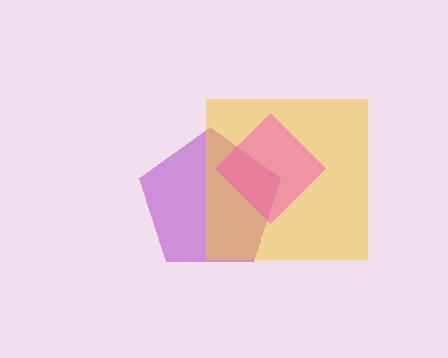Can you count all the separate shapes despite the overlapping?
Yes, there are 3 separate shapes.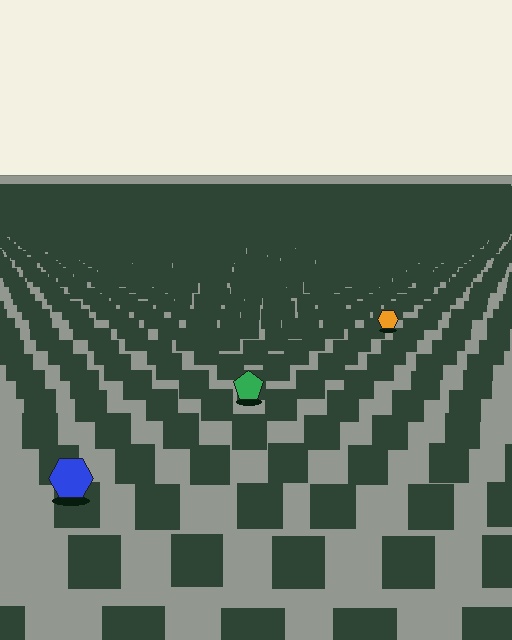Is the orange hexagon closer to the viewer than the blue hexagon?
No. The blue hexagon is closer — you can tell from the texture gradient: the ground texture is coarser near it.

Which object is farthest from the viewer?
The orange hexagon is farthest from the viewer. It appears smaller and the ground texture around it is denser.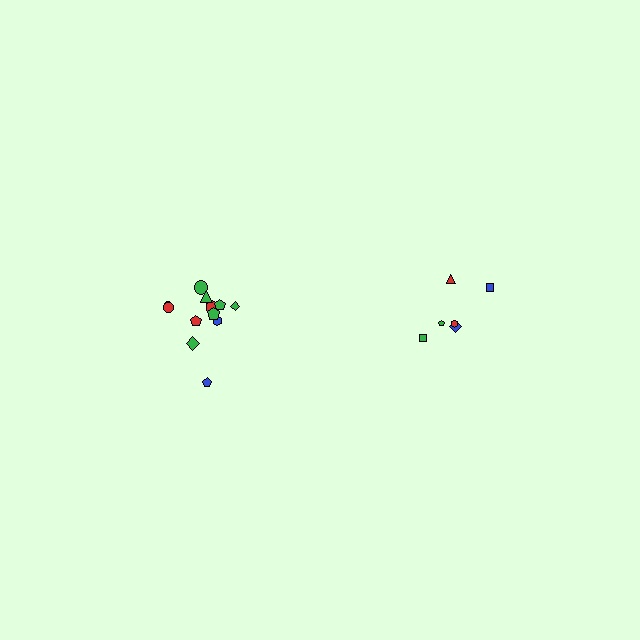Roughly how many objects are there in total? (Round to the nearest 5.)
Roughly 20 objects in total.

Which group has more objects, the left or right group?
The left group.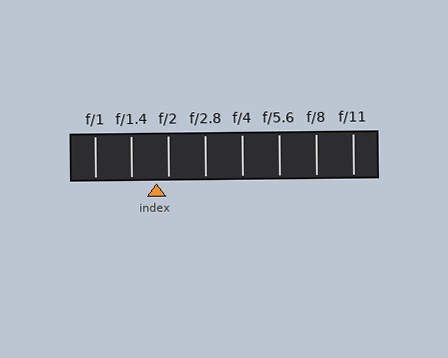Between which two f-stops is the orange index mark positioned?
The index mark is between f/1.4 and f/2.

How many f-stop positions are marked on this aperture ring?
There are 8 f-stop positions marked.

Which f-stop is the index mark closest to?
The index mark is closest to f/2.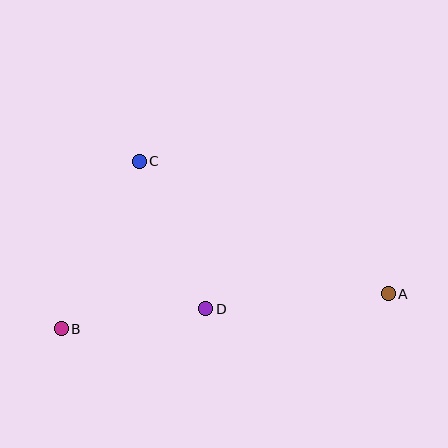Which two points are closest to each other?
Points B and D are closest to each other.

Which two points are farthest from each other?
Points A and B are farthest from each other.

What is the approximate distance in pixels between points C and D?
The distance between C and D is approximately 162 pixels.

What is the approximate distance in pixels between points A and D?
The distance between A and D is approximately 183 pixels.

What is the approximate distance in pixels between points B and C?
The distance between B and C is approximately 185 pixels.